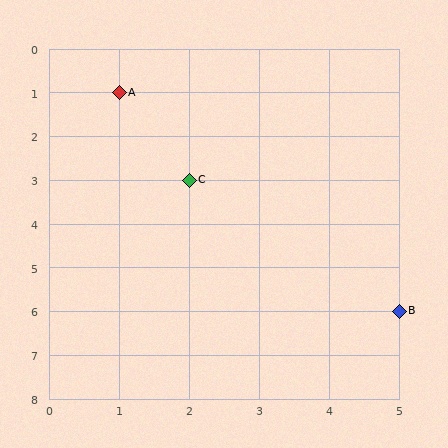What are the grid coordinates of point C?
Point C is at grid coordinates (2, 3).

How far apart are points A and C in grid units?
Points A and C are 1 column and 2 rows apart (about 2.2 grid units diagonally).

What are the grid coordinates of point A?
Point A is at grid coordinates (1, 1).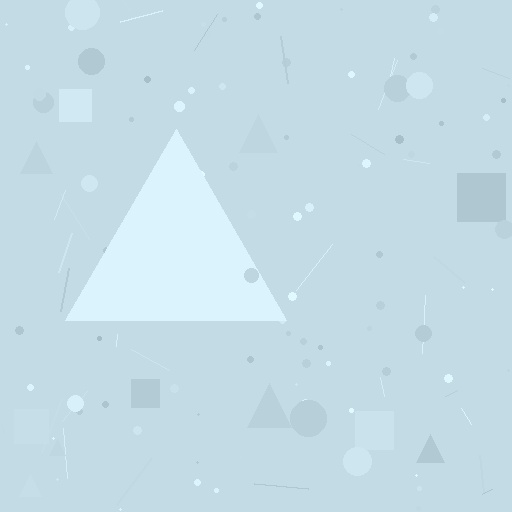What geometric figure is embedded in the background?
A triangle is embedded in the background.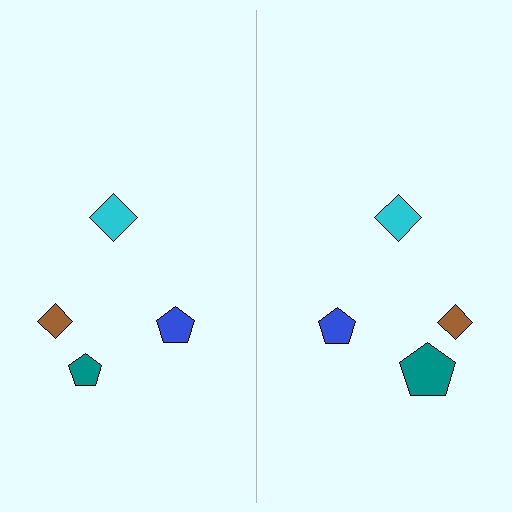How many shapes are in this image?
There are 8 shapes in this image.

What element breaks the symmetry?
The teal pentagon on the right side has a different size than its mirror counterpart.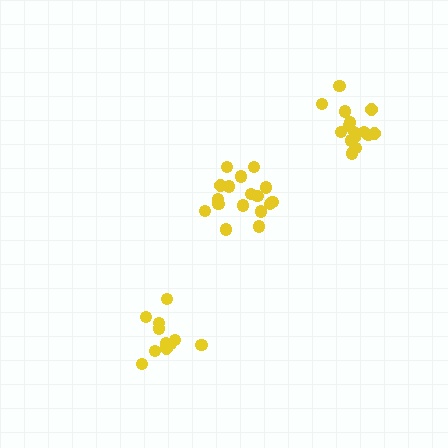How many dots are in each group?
Group 1: 17 dots, Group 2: 12 dots, Group 3: 15 dots (44 total).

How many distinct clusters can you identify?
There are 3 distinct clusters.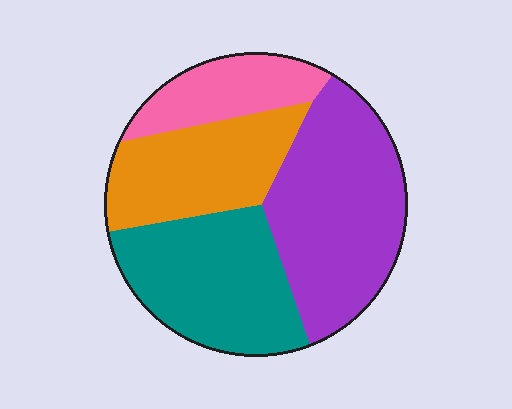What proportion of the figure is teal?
Teal takes up between a sixth and a third of the figure.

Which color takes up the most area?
Purple, at roughly 35%.